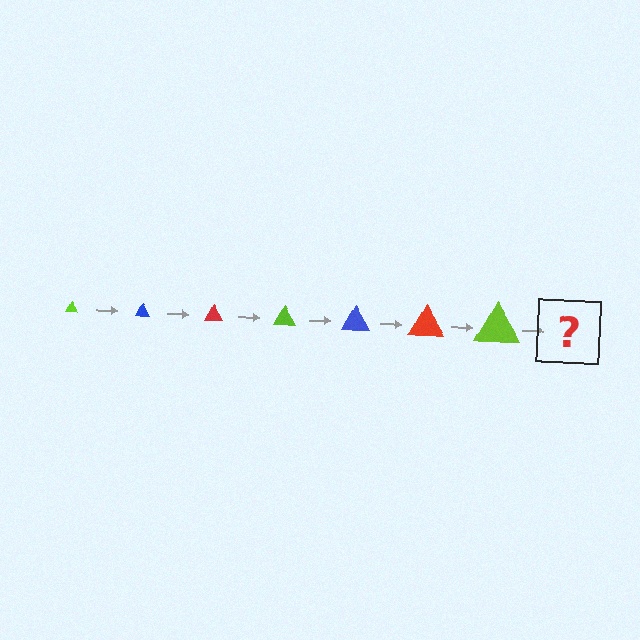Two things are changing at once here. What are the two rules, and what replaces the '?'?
The two rules are that the triangle grows larger each step and the color cycles through lime, blue, and red. The '?' should be a blue triangle, larger than the previous one.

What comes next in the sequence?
The next element should be a blue triangle, larger than the previous one.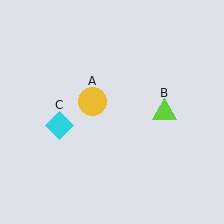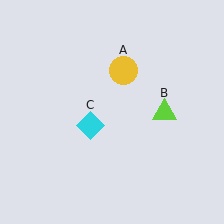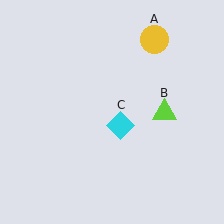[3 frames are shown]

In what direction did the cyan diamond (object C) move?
The cyan diamond (object C) moved right.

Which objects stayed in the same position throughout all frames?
Lime triangle (object B) remained stationary.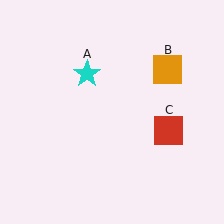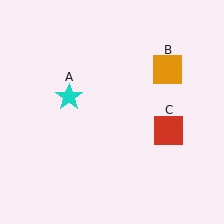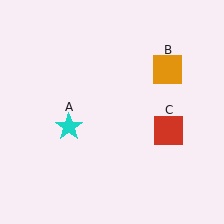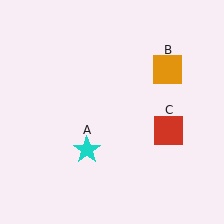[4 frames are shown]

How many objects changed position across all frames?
1 object changed position: cyan star (object A).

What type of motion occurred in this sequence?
The cyan star (object A) rotated counterclockwise around the center of the scene.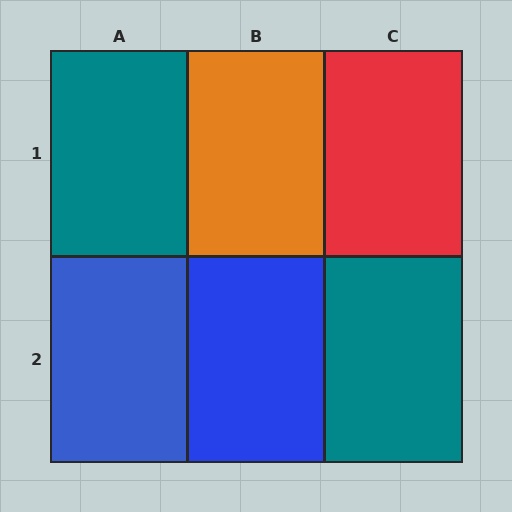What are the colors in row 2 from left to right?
Blue, blue, teal.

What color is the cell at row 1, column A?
Teal.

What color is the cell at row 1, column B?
Orange.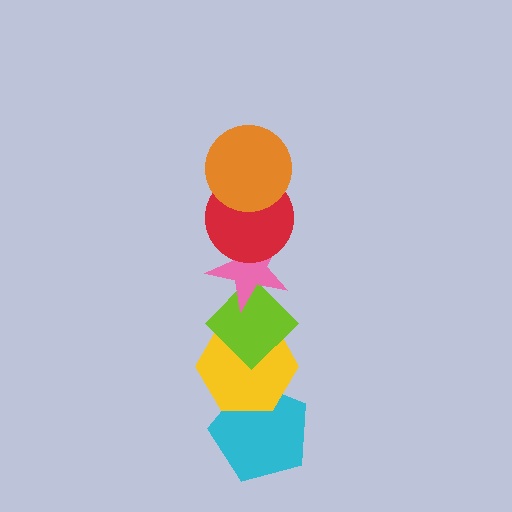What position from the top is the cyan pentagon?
The cyan pentagon is 6th from the top.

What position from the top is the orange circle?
The orange circle is 1st from the top.